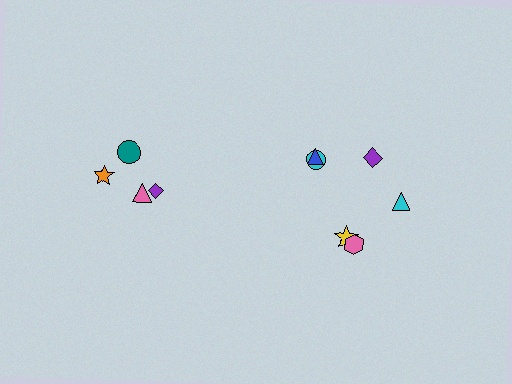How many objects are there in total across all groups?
There are 10 objects.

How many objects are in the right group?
There are 6 objects.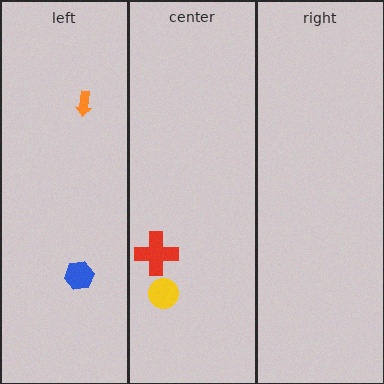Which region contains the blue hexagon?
The left region.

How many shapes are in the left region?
2.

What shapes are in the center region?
The red cross, the yellow circle.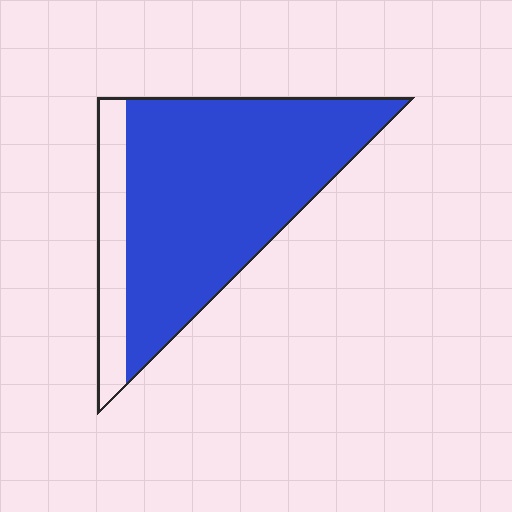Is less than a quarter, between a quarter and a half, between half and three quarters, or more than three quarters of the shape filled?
More than three quarters.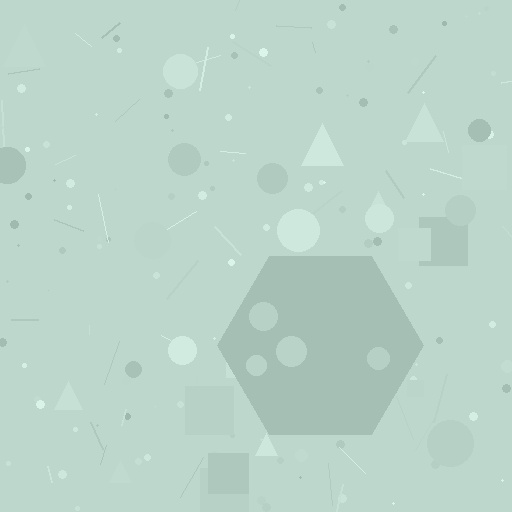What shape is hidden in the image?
A hexagon is hidden in the image.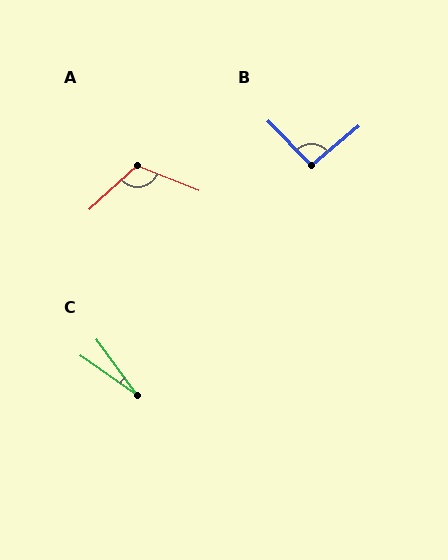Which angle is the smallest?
C, at approximately 19 degrees.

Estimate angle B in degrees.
Approximately 95 degrees.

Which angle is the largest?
A, at approximately 116 degrees.